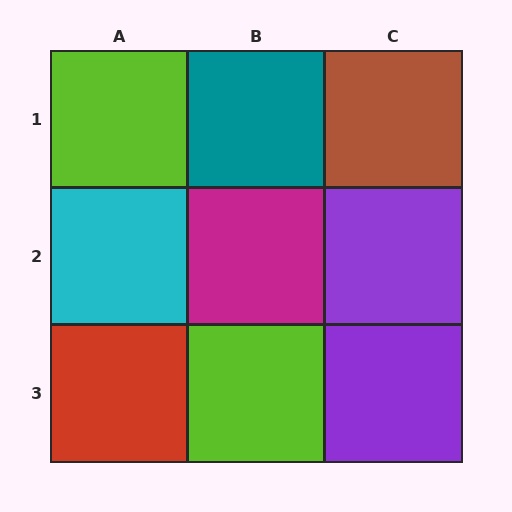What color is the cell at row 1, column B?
Teal.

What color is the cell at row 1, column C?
Brown.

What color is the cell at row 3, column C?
Purple.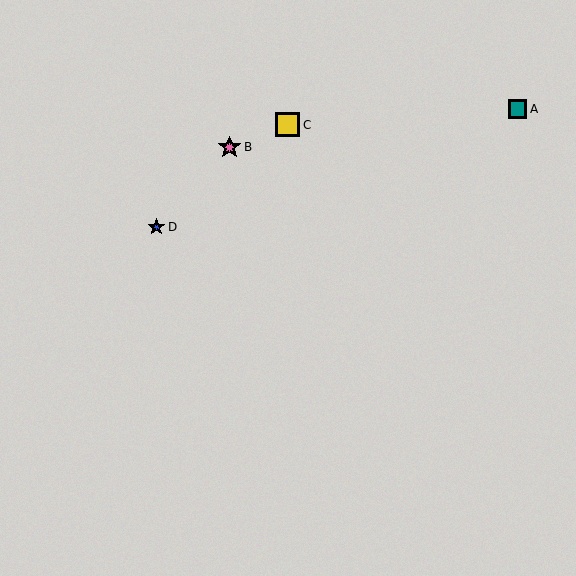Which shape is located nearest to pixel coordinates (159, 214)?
The blue star (labeled D) at (156, 227) is nearest to that location.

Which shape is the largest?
The yellow square (labeled C) is the largest.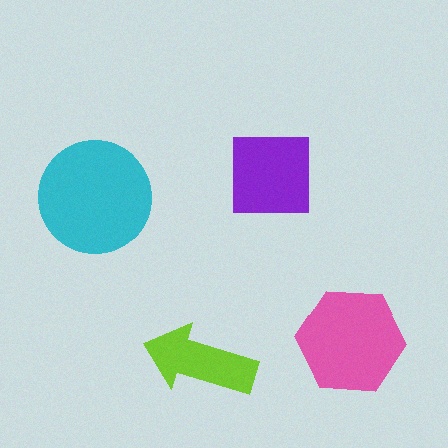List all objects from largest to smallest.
The cyan circle, the pink hexagon, the purple square, the lime arrow.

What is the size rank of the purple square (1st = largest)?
3rd.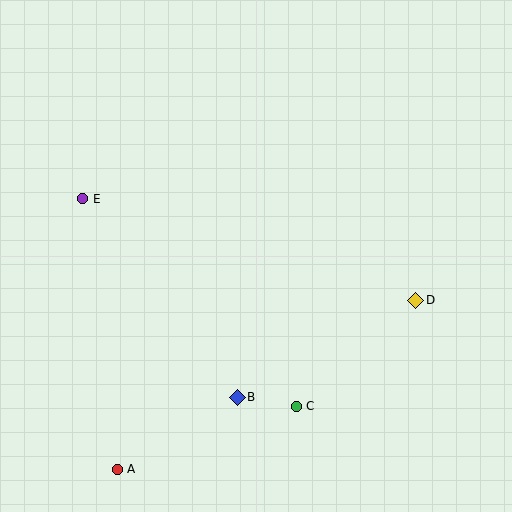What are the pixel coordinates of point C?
Point C is at (296, 406).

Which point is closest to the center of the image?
Point B at (237, 397) is closest to the center.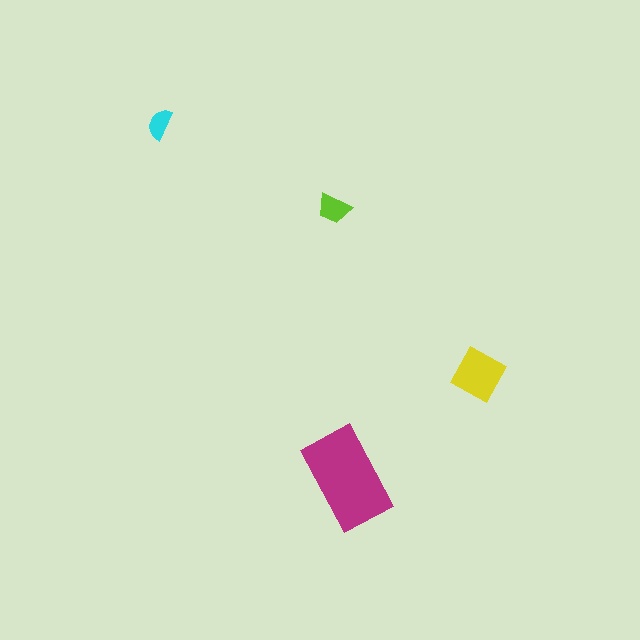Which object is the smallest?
The cyan semicircle.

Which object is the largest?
The magenta rectangle.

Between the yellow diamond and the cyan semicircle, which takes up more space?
The yellow diamond.